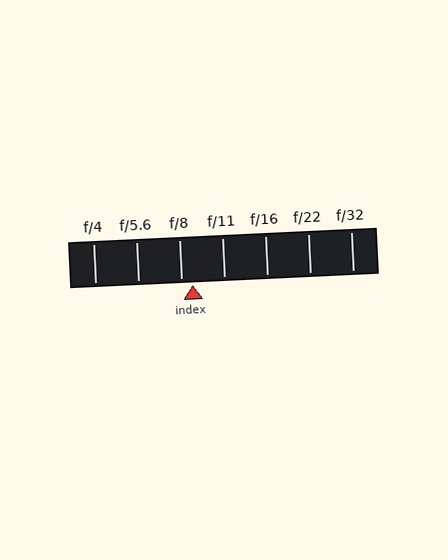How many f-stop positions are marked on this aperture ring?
There are 7 f-stop positions marked.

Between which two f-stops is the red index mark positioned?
The index mark is between f/8 and f/11.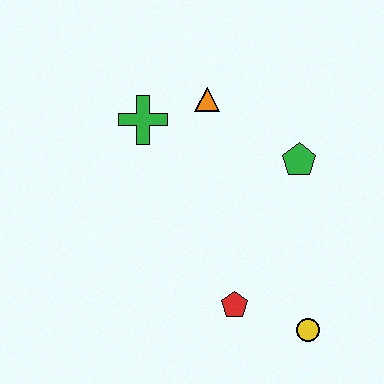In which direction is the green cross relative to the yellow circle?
The green cross is above the yellow circle.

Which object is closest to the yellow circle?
The red pentagon is closest to the yellow circle.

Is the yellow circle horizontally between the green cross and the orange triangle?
No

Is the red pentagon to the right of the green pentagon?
No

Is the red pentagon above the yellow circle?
Yes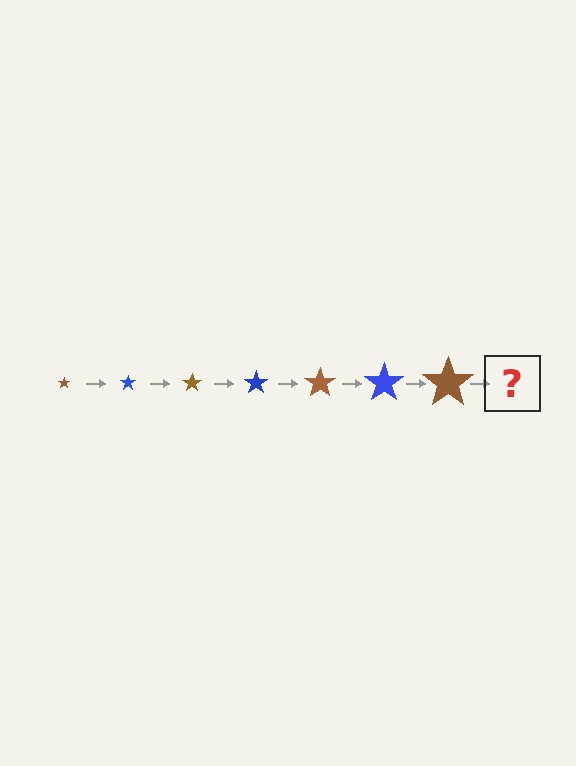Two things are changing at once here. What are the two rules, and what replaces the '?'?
The two rules are that the star grows larger each step and the color cycles through brown and blue. The '?' should be a blue star, larger than the previous one.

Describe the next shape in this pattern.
It should be a blue star, larger than the previous one.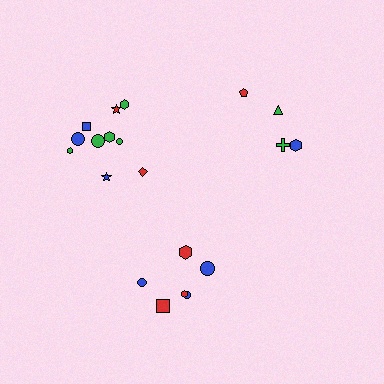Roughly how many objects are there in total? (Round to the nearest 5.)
Roughly 20 objects in total.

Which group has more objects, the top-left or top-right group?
The top-left group.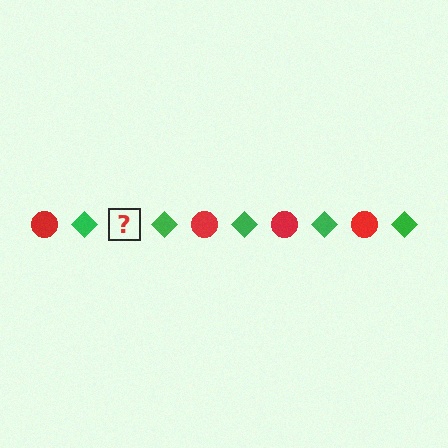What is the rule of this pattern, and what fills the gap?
The rule is that the pattern alternates between red circle and green diamond. The gap should be filled with a red circle.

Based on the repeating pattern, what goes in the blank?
The blank should be a red circle.